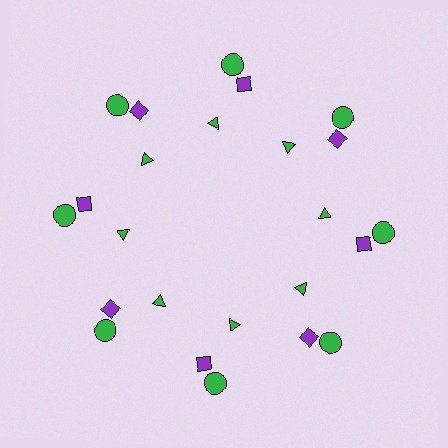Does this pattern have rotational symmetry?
Yes, this pattern has 8-fold rotational symmetry. It looks the same after rotating 45 degrees around the center.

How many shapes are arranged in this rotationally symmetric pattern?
There are 24 shapes, arranged in 8 groups of 3.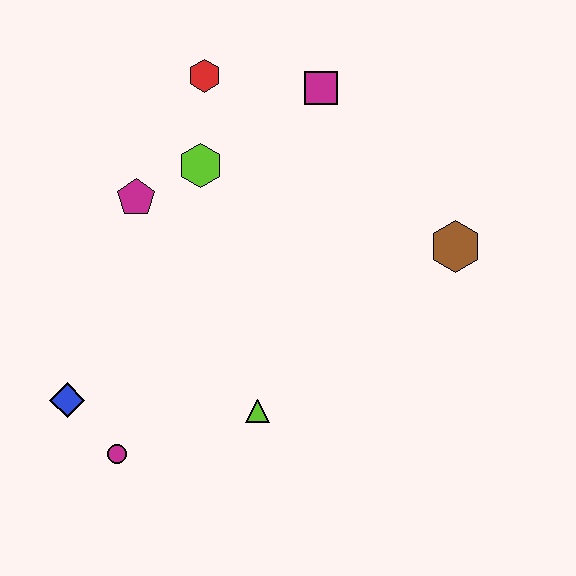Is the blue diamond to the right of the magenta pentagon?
No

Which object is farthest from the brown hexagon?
The blue diamond is farthest from the brown hexagon.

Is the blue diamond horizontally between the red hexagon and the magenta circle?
No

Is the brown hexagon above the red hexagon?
No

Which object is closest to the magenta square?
The red hexagon is closest to the magenta square.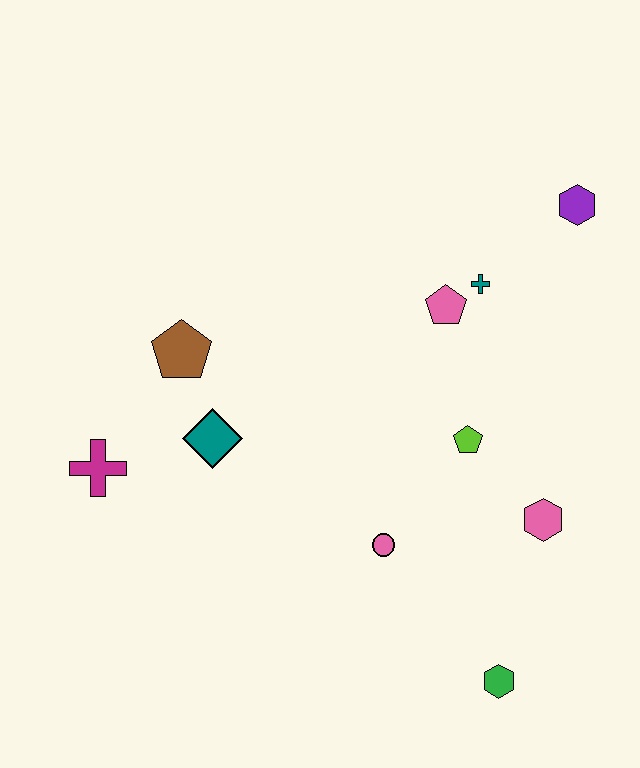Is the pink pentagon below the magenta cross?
No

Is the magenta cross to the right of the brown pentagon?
No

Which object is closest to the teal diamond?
The brown pentagon is closest to the teal diamond.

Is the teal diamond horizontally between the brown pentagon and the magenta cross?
No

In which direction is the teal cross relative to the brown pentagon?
The teal cross is to the right of the brown pentagon.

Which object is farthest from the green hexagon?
The purple hexagon is farthest from the green hexagon.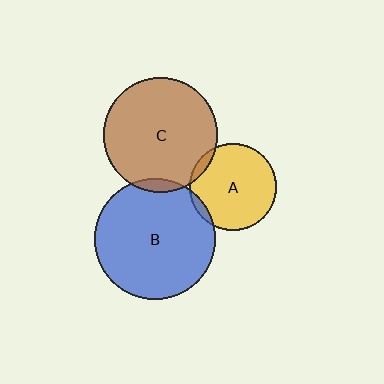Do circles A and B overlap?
Yes.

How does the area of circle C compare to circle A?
Approximately 1.7 times.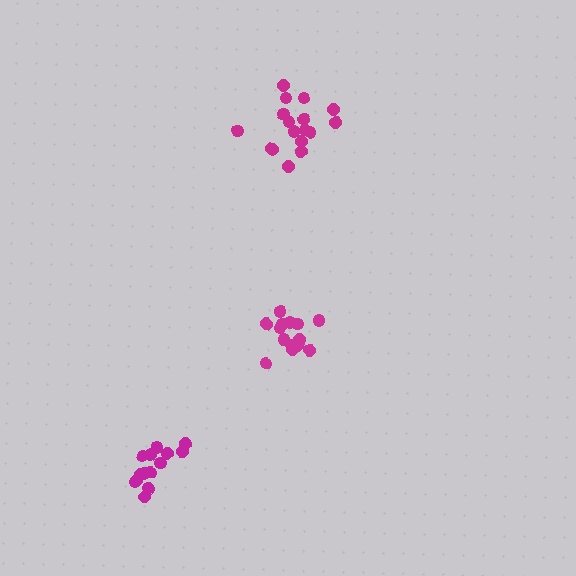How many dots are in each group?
Group 1: 14 dots, Group 2: 17 dots, Group 3: 14 dots (45 total).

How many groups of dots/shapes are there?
There are 3 groups.